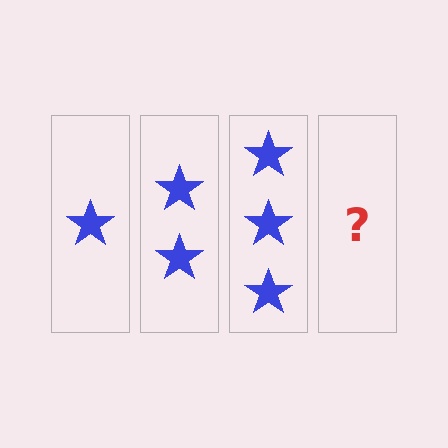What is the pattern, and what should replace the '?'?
The pattern is that each step adds one more star. The '?' should be 4 stars.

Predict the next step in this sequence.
The next step is 4 stars.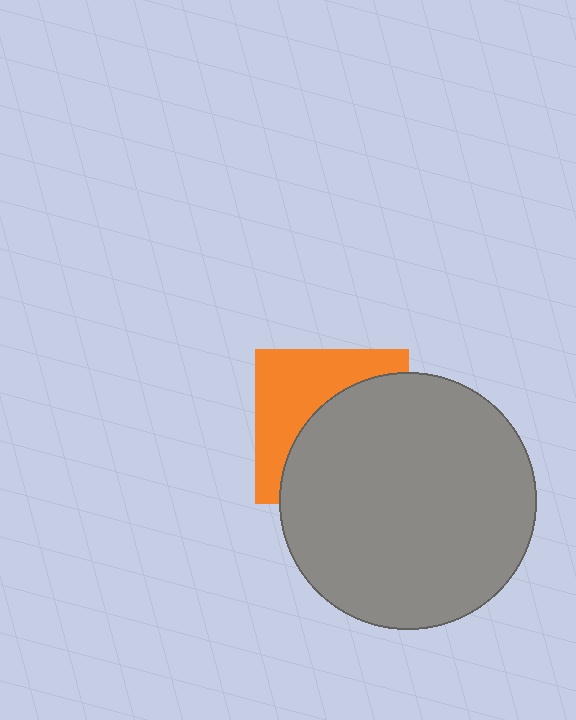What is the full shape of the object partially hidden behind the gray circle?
The partially hidden object is an orange square.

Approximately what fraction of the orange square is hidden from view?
Roughly 57% of the orange square is hidden behind the gray circle.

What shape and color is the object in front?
The object in front is a gray circle.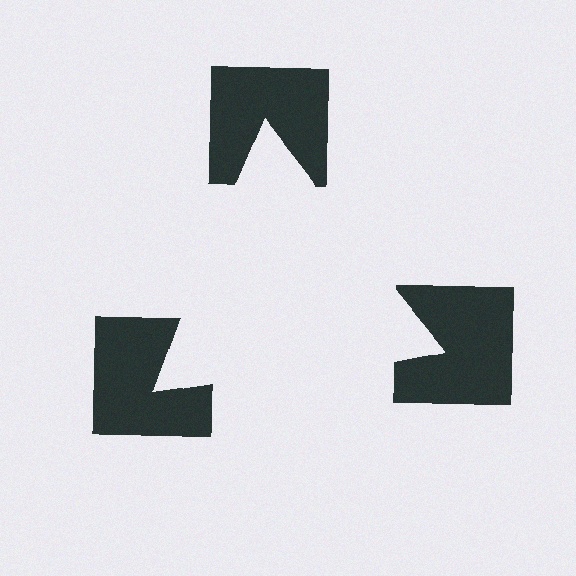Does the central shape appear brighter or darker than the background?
It typically appears slightly brighter than the background, even though no actual brightness change is drawn.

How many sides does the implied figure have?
3 sides.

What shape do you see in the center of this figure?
An illusory triangle — its edges are inferred from the aligned wedge cuts in the notched squares, not physically drawn.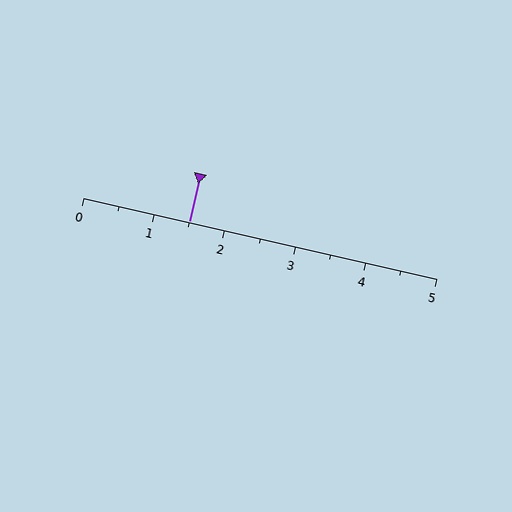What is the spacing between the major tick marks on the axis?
The major ticks are spaced 1 apart.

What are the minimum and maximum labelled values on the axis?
The axis runs from 0 to 5.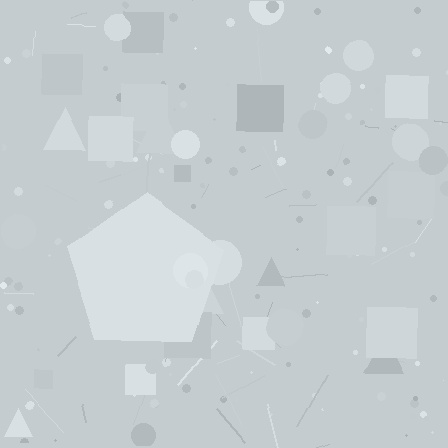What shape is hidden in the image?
A pentagon is hidden in the image.